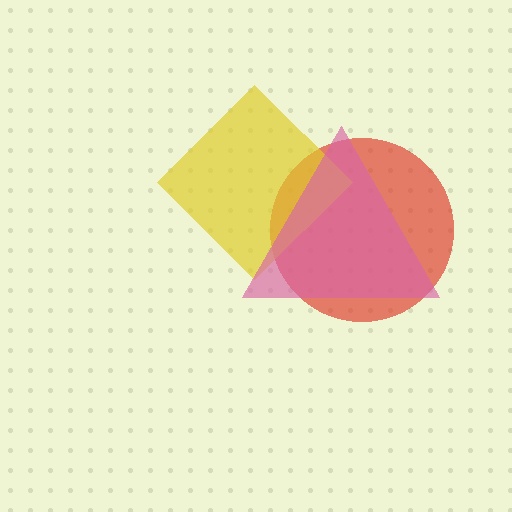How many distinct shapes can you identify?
There are 3 distinct shapes: a red circle, a yellow diamond, a pink triangle.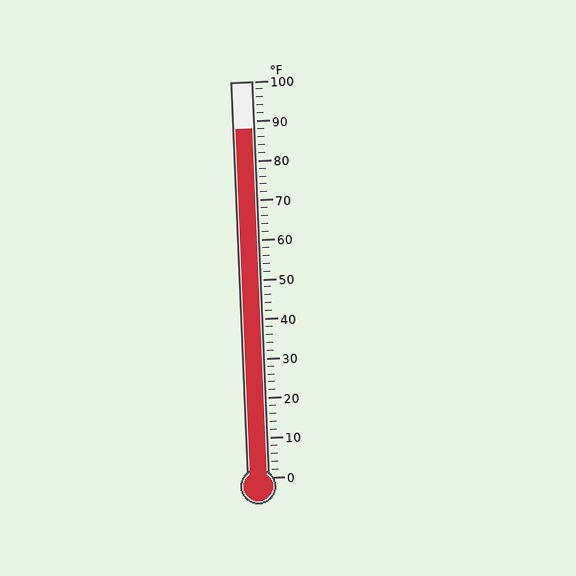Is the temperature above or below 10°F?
The temperature is above 10°F.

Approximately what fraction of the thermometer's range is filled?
The thermometer is filled to approximately 90% of its range.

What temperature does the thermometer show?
The thermometer shows approximately 88°F.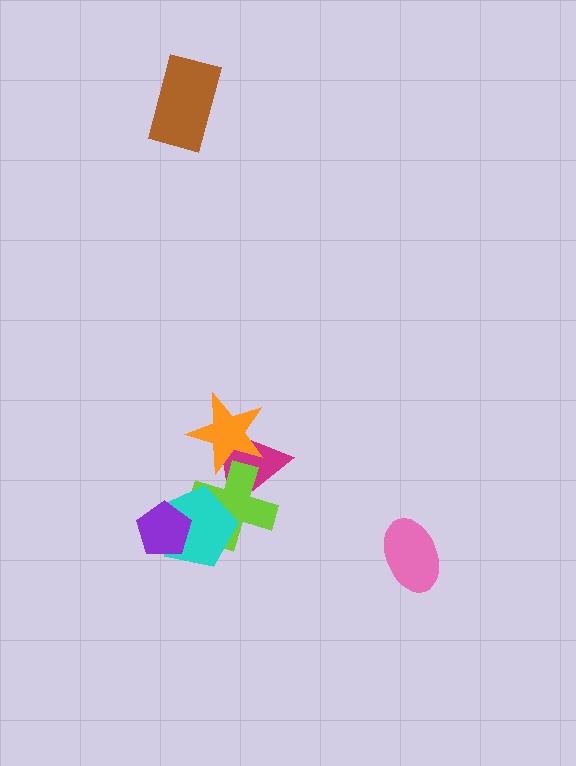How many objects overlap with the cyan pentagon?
2 objects overlap with the cyan pentagon.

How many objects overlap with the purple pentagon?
1 object overlaps with the purple pentagon.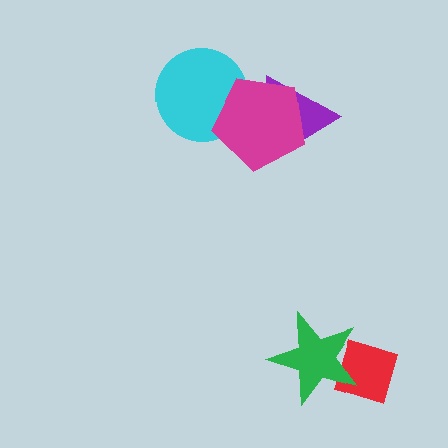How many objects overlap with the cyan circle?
1 object overlaps with the cyan circle.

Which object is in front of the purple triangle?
The magenta pentagon is in front of the purple triangle.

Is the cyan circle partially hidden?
Yes, it is partially covered by another shape.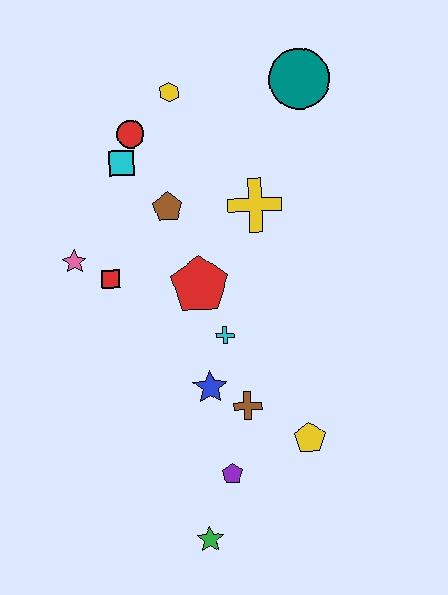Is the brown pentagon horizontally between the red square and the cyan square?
No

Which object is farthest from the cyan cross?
The teal circle is farthest from the cyan cross.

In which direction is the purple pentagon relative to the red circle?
The purple pentagon is below the red circle.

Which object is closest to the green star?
The purple pentagon is closest to the green star.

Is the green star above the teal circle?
No